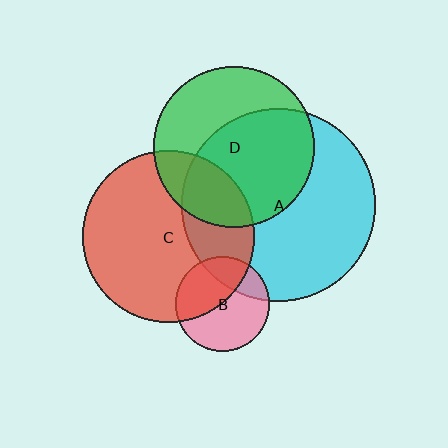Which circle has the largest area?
Circle A (cyan).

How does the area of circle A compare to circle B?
Approximately 4.2 times.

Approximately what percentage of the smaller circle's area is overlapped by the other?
Approximately 45%.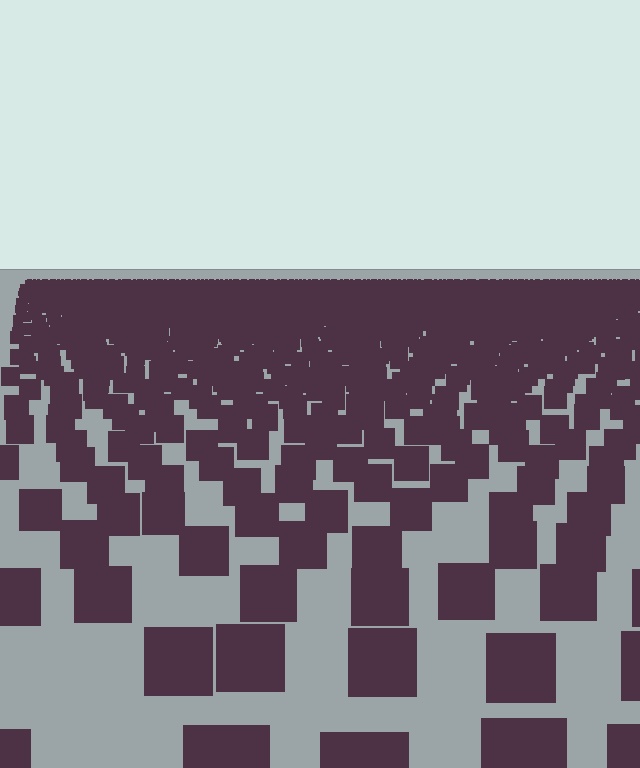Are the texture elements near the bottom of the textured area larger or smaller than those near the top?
Larger. Near the bottom, elements are closer to the viewer and appear at a bigger on-screen size.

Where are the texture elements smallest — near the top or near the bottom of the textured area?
Near the top.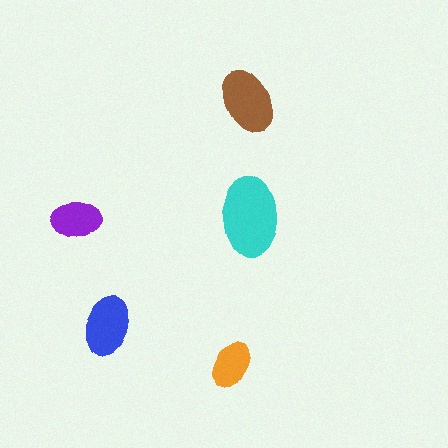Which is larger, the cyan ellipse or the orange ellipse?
The cyan one.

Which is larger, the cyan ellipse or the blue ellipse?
The cyan one.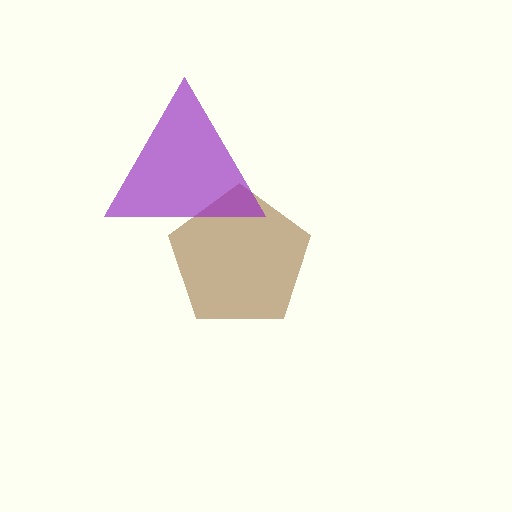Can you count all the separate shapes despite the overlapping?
Yes, there are 2 separate shapes.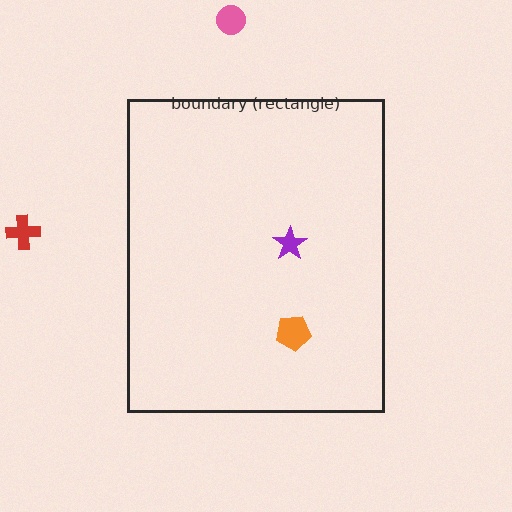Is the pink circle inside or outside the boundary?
Outside.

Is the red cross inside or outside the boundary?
Outside.